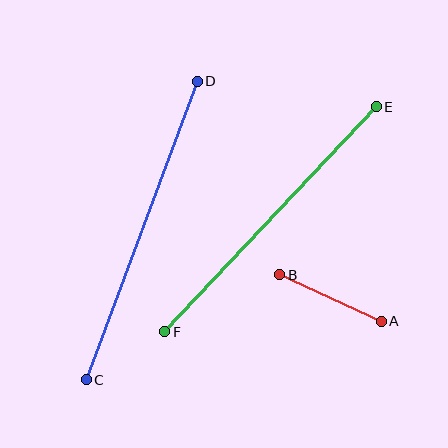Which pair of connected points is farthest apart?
Points C and D are farthest apart.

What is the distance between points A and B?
The distance is approximately 112 pixels.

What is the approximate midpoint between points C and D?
The midpoint is at approximately (142, 230) pixels.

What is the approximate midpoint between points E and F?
The midpoint is at approximately (270, 219) pixels.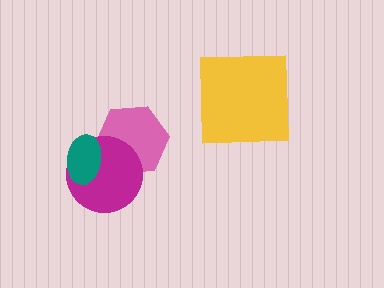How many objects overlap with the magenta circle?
2 objects overlap with the magenta circle.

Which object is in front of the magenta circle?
The teal ellipse is in front of the magenta circle.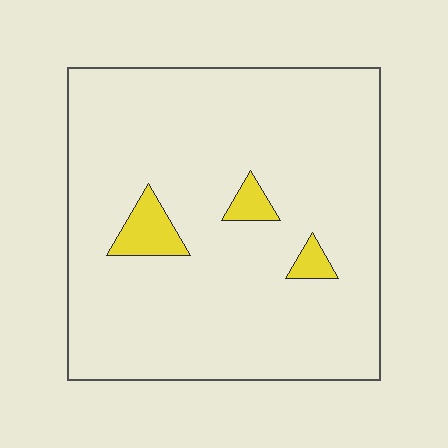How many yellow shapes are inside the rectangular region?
3.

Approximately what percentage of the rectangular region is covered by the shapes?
Approximately 5%.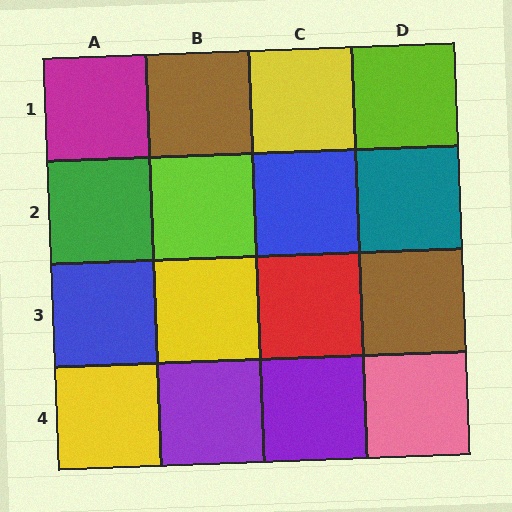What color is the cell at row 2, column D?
Teal.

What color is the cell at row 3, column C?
Red.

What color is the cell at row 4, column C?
Purple.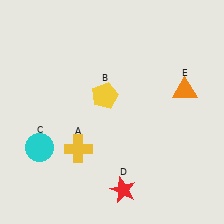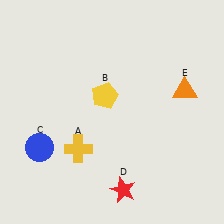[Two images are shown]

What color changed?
The circle (C) changed from cyan in Image 1 to blue in Image 2.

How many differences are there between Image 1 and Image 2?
There is 1 difference between the two images.